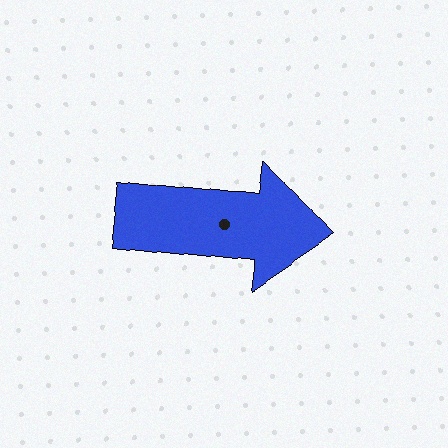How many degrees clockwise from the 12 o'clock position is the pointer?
Approximately 96 degrees.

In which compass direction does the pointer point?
East.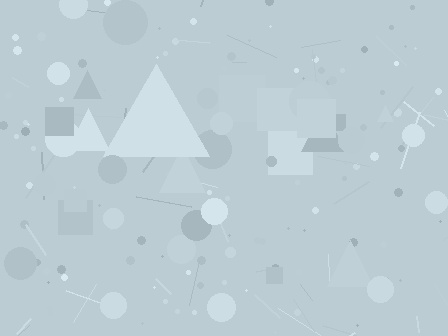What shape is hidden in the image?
A triangle is hidden in the image.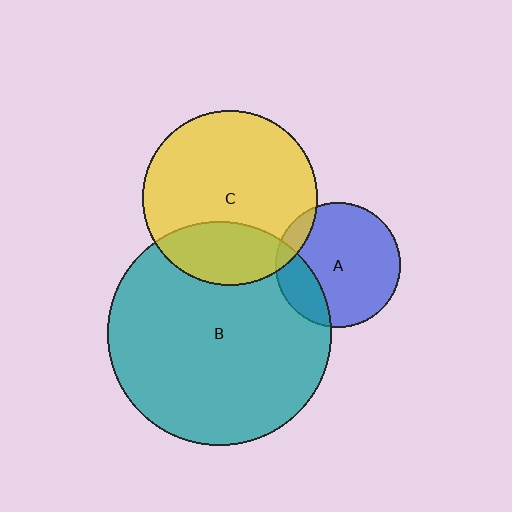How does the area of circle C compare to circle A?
Approximately 2.0 times.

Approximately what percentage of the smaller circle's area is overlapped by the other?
Approximately 10%.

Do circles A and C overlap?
Yes.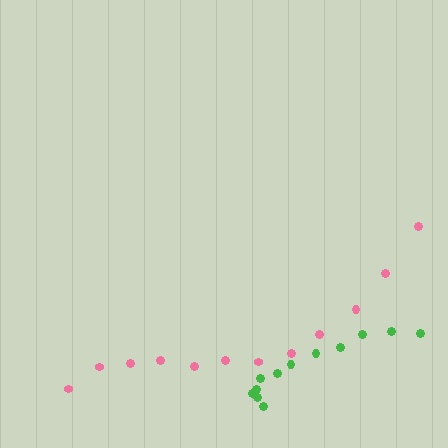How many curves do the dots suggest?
There are 2 distinct paths.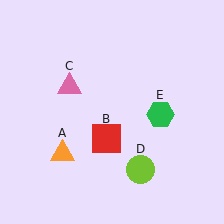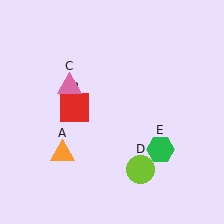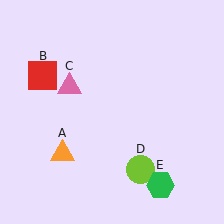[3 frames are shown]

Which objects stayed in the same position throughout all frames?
Orange triangle (object A) and pink triangle (object C) and lime circle (object D) remained stationary.